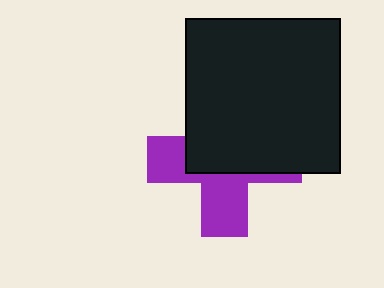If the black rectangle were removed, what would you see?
You would see the complete purple cross.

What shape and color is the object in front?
The object in front is a black rectangle.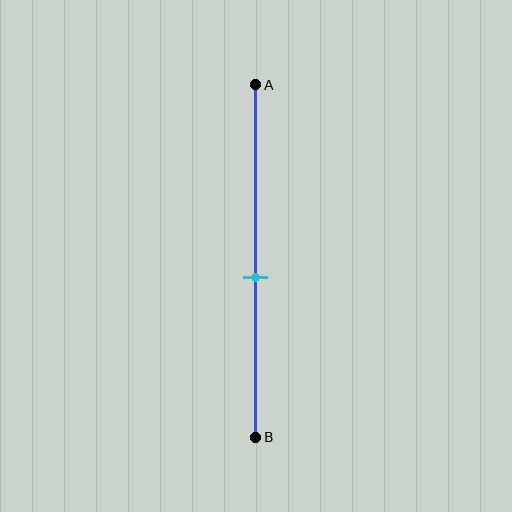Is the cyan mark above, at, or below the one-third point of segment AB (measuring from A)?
The cyan mark is below the one-third point of segment AB.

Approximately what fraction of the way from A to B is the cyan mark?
The cyan mark is approximately 55% of the way from A to B.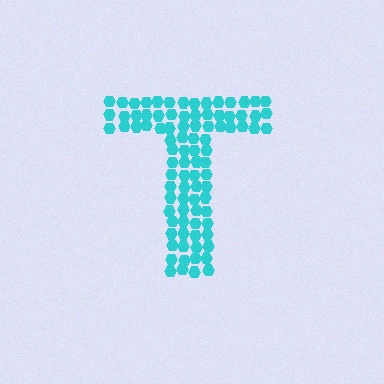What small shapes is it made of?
It is made of small hexagons.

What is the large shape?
The large shape is the letter T.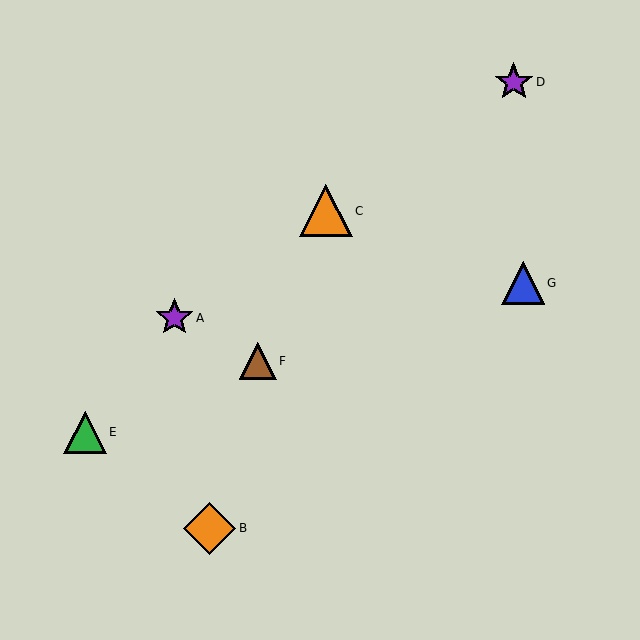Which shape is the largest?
The orange triangle (labeled C) is the largest.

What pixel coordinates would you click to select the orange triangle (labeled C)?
Click at (326, 211) to select the orange triangle C.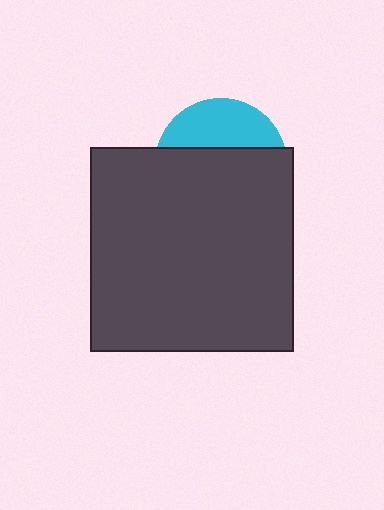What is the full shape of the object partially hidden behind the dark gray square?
The partially hidden object is a cyan circle.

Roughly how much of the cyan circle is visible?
A small part of it is visible (roughly 34%).